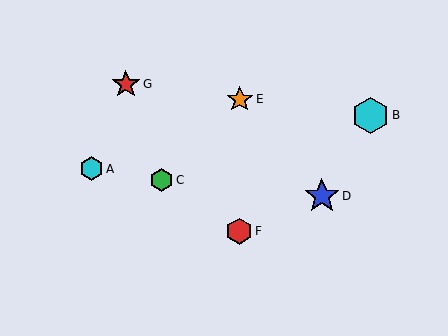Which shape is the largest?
The cyan hexagon (labeled B) is the largest.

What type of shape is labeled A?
Shape A is a cyan hexagon.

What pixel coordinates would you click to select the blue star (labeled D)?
Click at (322, 196) to select the blue star D.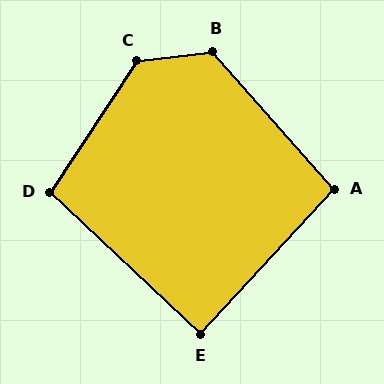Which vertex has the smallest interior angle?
E, at approximately 90 degrees.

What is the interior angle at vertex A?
Approximately 96 degrees (obtuse).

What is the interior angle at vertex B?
Approximately 124 degrees (obtuse).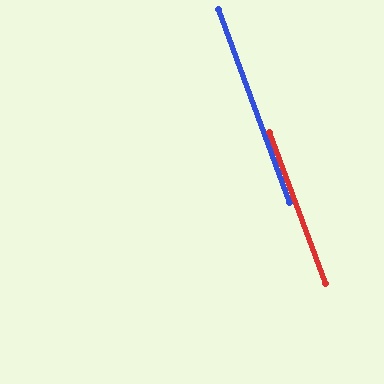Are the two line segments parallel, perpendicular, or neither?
Parallel — their directions differ by only 0.5°.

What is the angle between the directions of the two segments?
Approximately 0 degrees.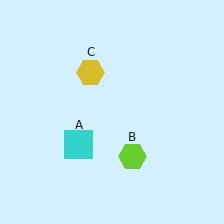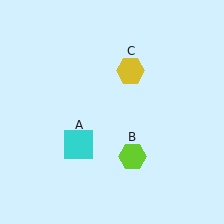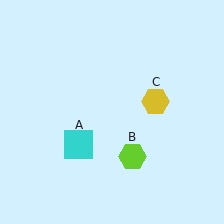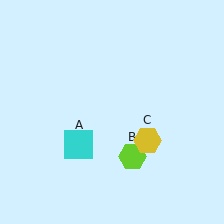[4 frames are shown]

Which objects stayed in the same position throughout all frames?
Cyan square (object A) and lime hexagon (object B) remained stationary.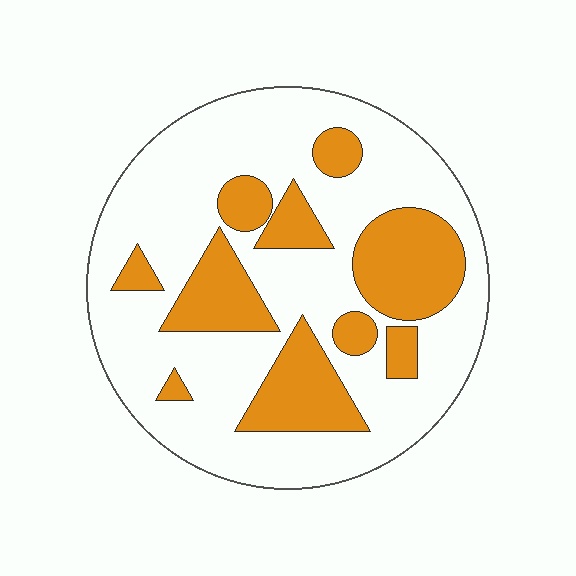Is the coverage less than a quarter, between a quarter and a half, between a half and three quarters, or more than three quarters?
Between a quarter and a half.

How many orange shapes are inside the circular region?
10.